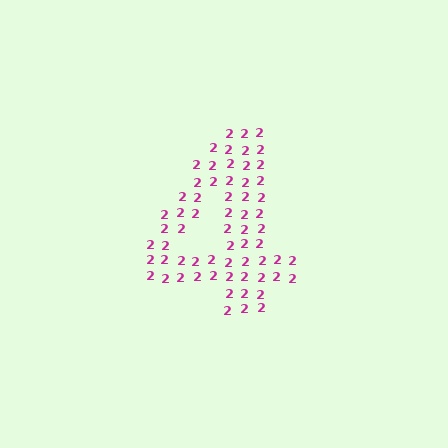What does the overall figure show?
The overall figure shows the digit 4.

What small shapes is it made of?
It is made of small digit 2's.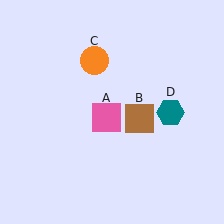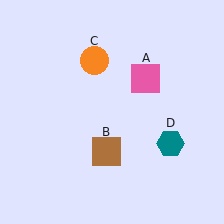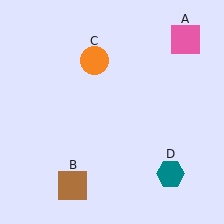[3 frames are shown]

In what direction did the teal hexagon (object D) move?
The teal hexagon (object D) moved down.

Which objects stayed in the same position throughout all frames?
Orange circle (object C) remained stationary.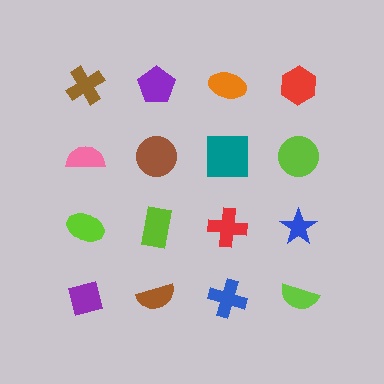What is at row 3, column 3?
A red cross.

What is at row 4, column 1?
A purple square.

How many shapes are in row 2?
4 shapes.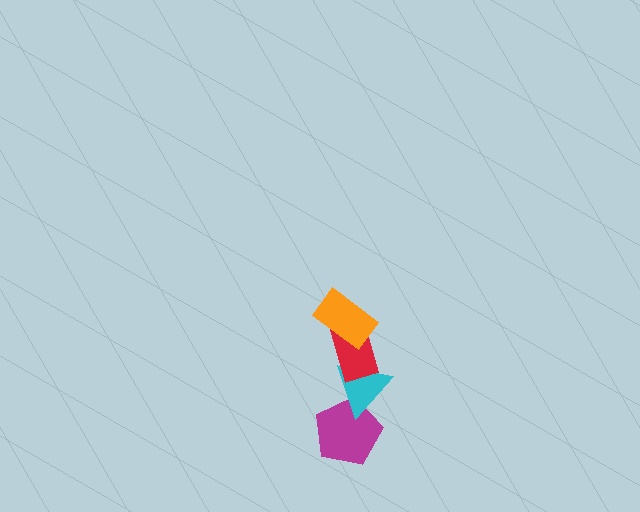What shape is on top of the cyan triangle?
The red rectangle is on top of the cyan triangle.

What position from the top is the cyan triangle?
The cyan triangle is 3rd from the top.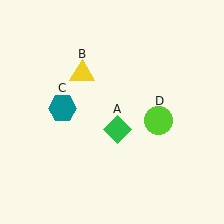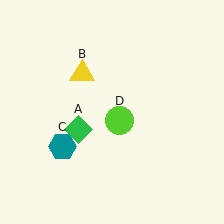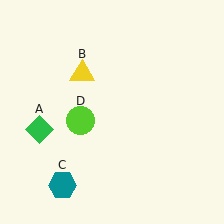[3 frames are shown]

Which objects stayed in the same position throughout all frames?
Yellow triangle (object B) remained stationary.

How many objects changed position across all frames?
3 objects changed position: green diamond (object A), teal hexagon (object C), lime circle (object D).